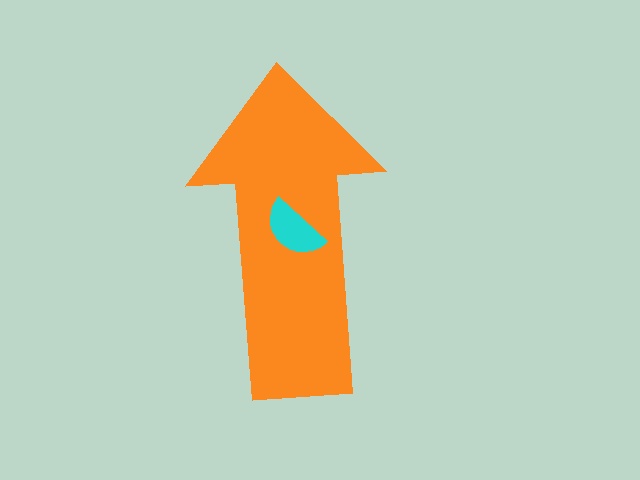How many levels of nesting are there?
2.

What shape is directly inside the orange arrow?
The cyan semicircle.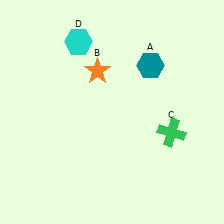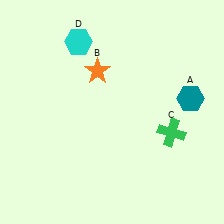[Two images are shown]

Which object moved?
The teal hexagon (A) moved right.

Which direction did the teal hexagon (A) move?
The teal hexagon (A) moved right.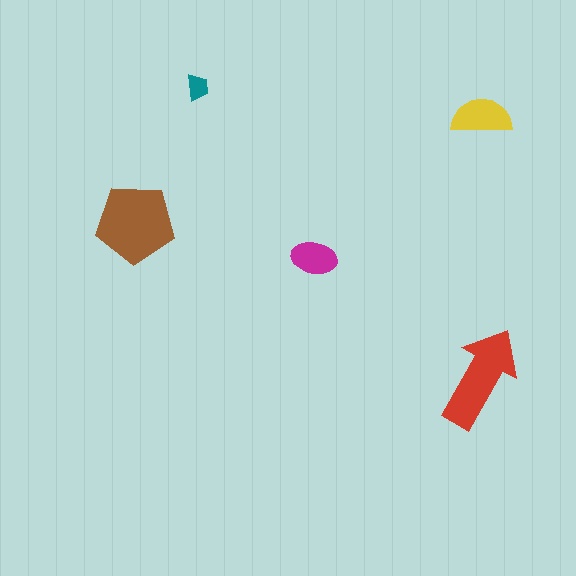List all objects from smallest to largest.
The teal trapezoid, the magenta ellipse, the yellow semicircle, the red arrow, the brown pentagon.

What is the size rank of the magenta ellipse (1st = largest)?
4th.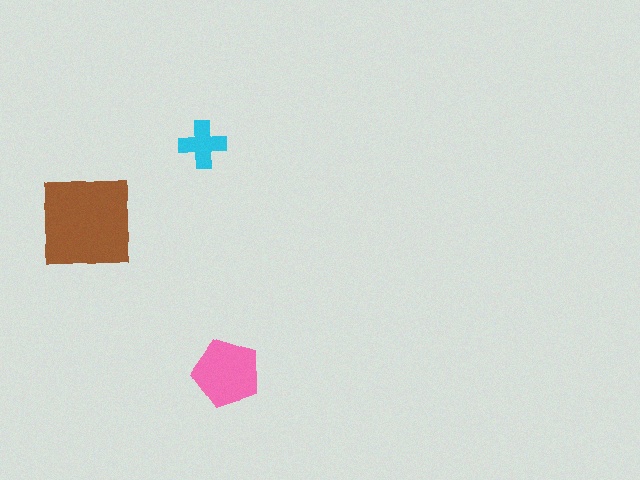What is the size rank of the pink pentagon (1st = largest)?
2nd.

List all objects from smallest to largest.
The cyan cross, the pink pentagon, the brown square.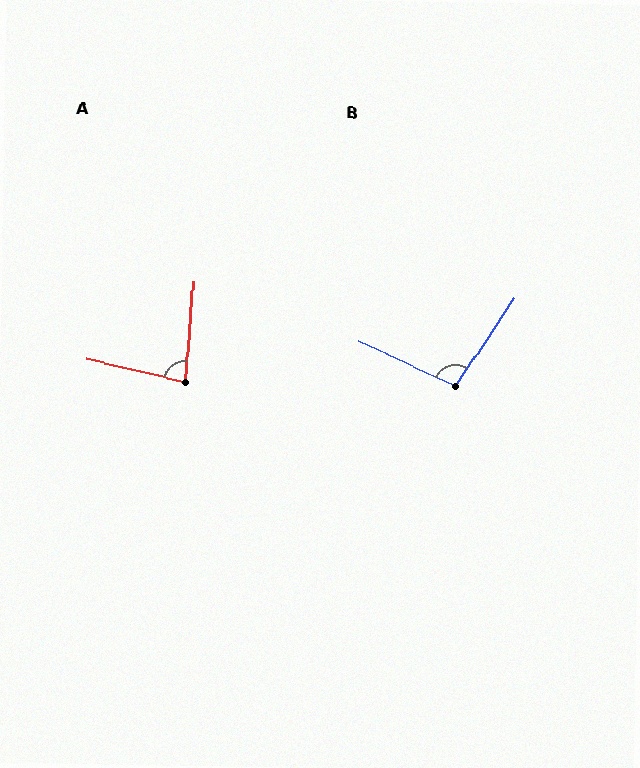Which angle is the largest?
B, at approximately 99 degrees.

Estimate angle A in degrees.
Approximately 81 degrees.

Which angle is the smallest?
A, at approximately 81 degrees.